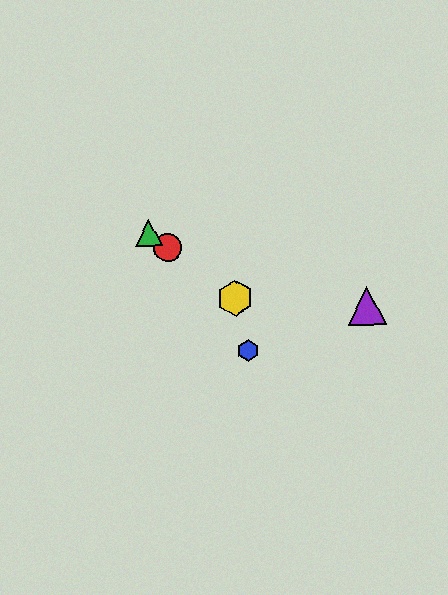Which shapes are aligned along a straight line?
The red circle, the green triangle, the yellow hexagon are aligned along a straight line.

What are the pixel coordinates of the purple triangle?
The purple triangle is at (367, 306).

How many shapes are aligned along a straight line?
3 shapes (the red circle, the green triangle, the yellow hexagon) are aligned along a straight line.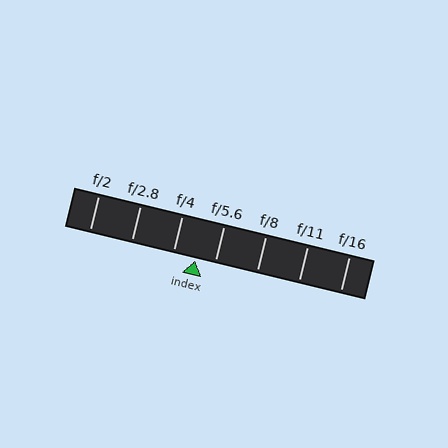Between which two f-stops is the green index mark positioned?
The index mark is between f/4 and f/5.6.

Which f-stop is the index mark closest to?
The index mark is closest to f/5.6.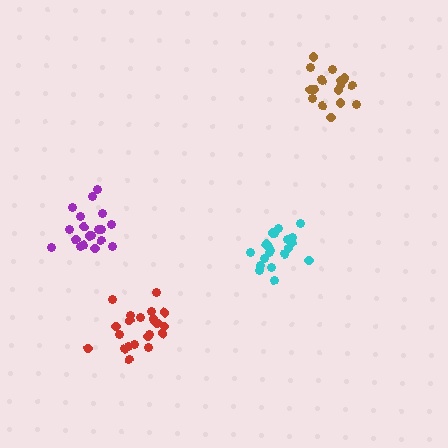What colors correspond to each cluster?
The clusters are colored: cyan, brown, purple, red.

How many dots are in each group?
Group 1: 20 dots, Group 2: 18 dots, Group 3: 19 dots, Group 4: 21 dots (78 total).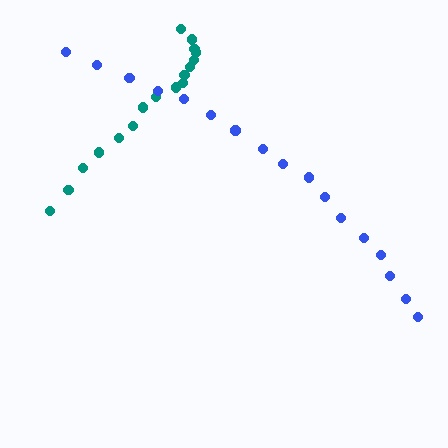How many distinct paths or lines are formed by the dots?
There are 2 distinct paths.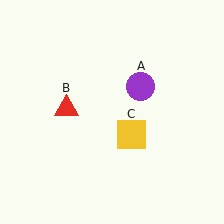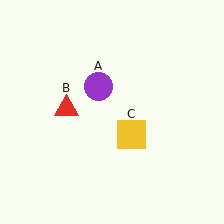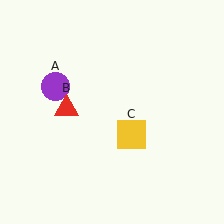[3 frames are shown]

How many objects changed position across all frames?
1 object changed position: purple circle (object A).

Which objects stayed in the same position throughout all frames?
Red triangle (object B) and yellow square (object C) remained stationary.